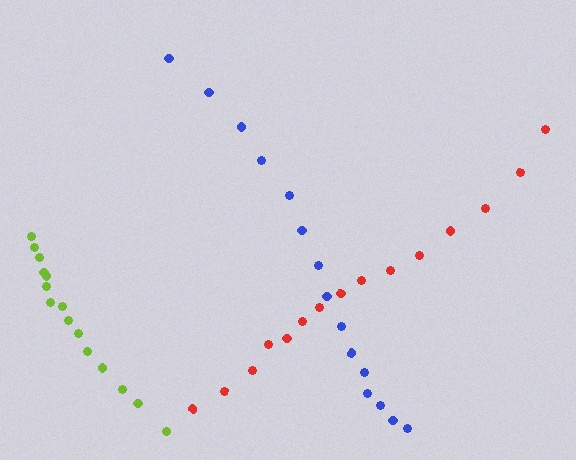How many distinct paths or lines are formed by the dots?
There are 3 distinct paths.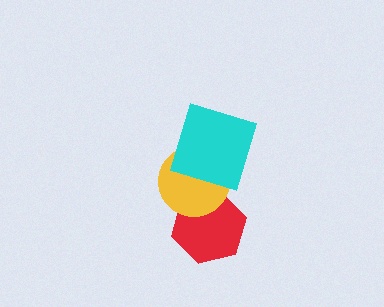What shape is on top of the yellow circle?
The cyan square is on top of the yellow circle.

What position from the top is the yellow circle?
The yellow circle is 2nd from the top.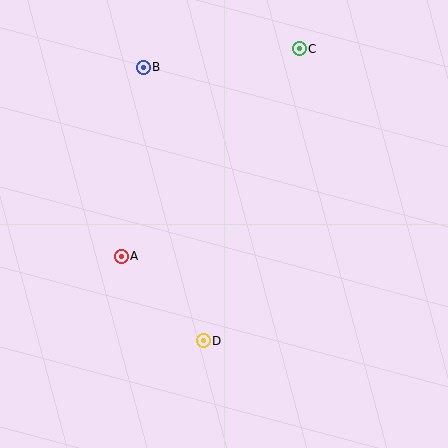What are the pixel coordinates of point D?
Point D is at (203, 341).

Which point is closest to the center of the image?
Point A at (121, 256) is closest to the center.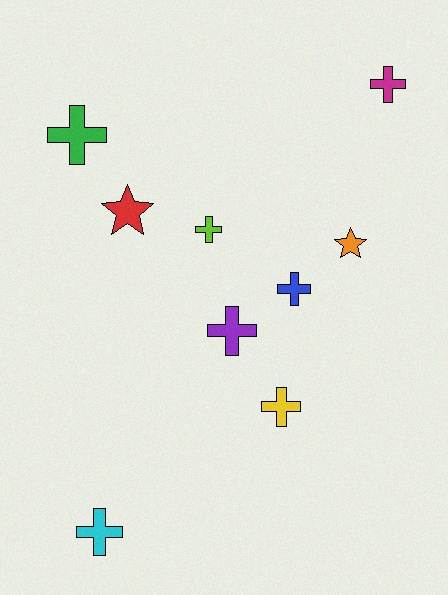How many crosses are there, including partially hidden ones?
There are 7 crosses.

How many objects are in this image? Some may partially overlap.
There are 9 objects.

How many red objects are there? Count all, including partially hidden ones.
There is 1 red object.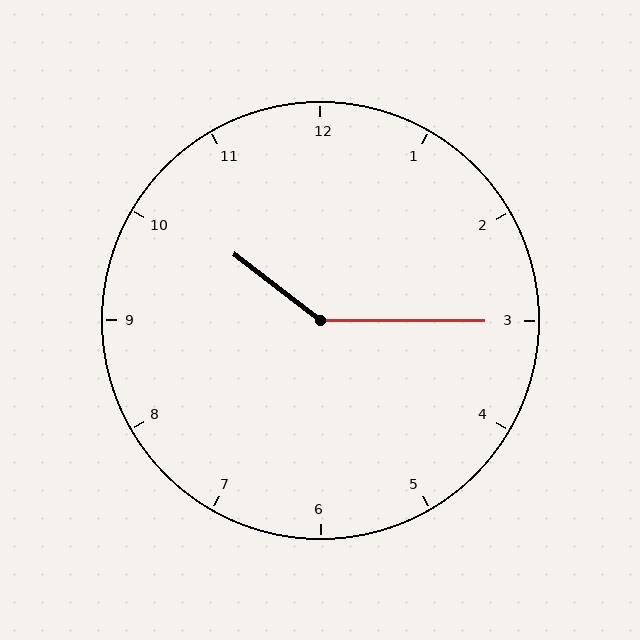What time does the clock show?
10:15.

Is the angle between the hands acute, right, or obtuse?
It is obtuse.